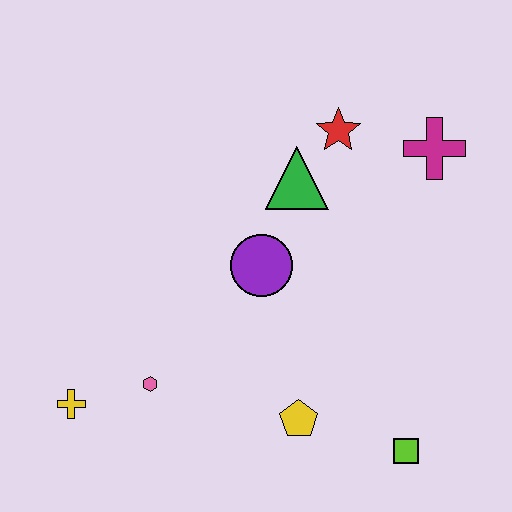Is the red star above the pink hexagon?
Yes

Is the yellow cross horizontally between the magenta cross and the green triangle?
No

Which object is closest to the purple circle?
The green triangle is closest to the purple circle.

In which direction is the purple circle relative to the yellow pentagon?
The purple circle is above the yellow pentagon.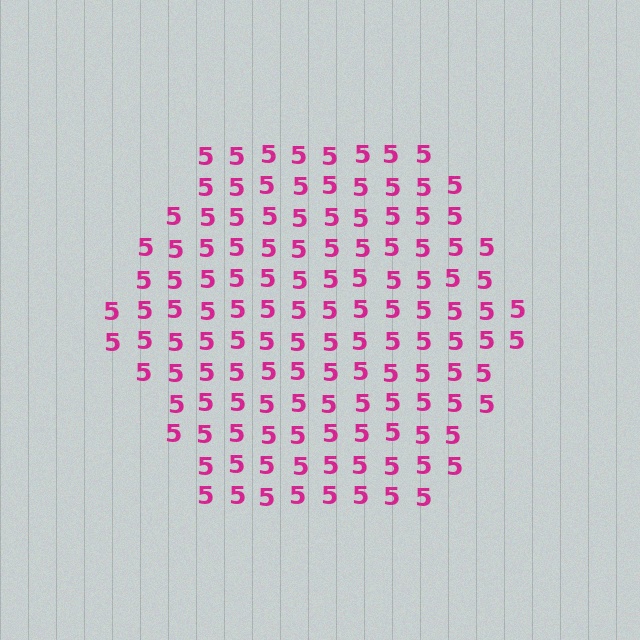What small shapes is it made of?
It is made of small digit 5's.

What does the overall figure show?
The overall figure shows a hexagon.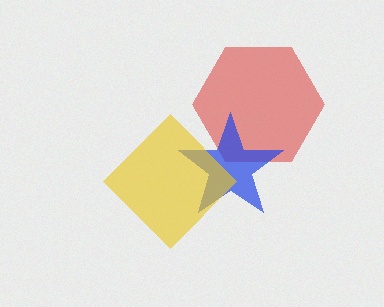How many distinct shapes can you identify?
There are 3 distinct shapes: a red hexagon, a blue star, a yellow diamond.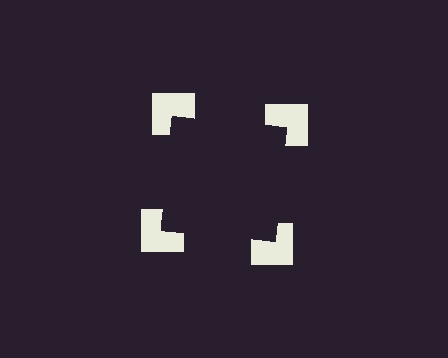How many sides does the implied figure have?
4 sides.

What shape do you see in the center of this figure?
An illusory square — its edges are inferred from the aligned wedge cuts in the notched squares, not physically drawn.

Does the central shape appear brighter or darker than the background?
It typically appears slightly darker than the background, even though no actual brightness change is drawn.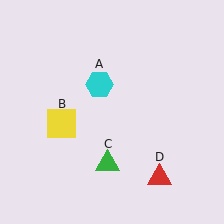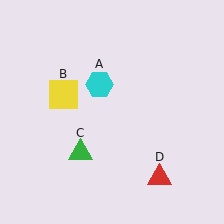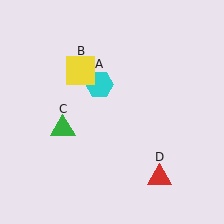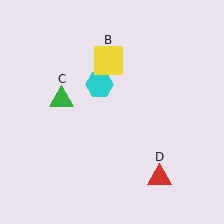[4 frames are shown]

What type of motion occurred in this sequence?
The yellow square (object B), green triangle (object C) rotated clockwise around the center of the scene.